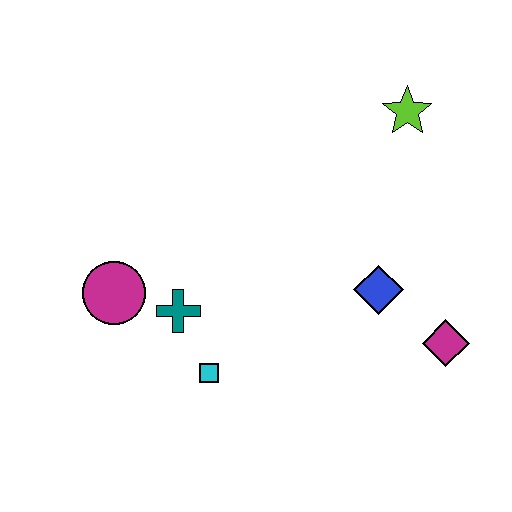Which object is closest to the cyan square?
The teal cross is closest to the cyan square.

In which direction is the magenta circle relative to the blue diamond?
The magenta circle is to the left of the blue diamond.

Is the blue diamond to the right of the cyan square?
Yes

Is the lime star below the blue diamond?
No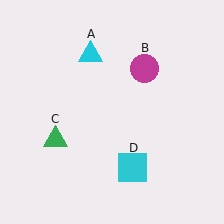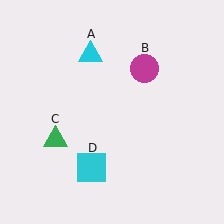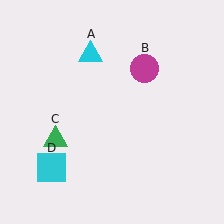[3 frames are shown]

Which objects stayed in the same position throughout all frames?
Cyan triangle (object A) and magenta circle (object B) and green triangle (object C) remained stationary.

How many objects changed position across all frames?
1 object changed position: cyan square (object D).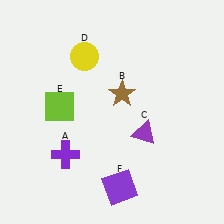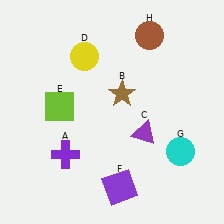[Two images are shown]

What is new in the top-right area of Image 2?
A brown circle (H) was added in the top-right area of Image 2.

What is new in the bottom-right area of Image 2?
A cyan circle (G) was added in the bottom-right area of Image 2.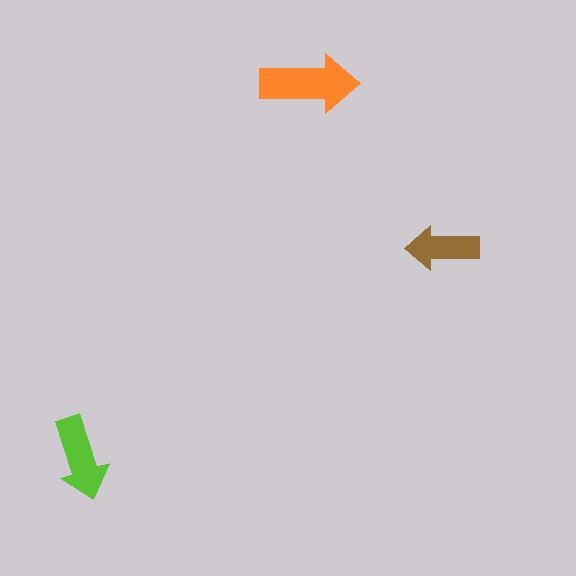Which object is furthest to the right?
The brown arrow is rightmost.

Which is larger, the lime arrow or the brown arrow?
The lime one.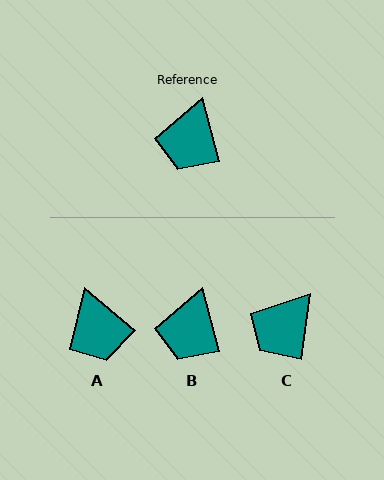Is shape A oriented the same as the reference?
No, it is off by about 35 degrees.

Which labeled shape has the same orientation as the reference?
B.